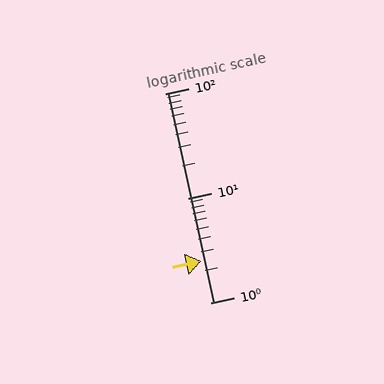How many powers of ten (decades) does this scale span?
The scale spans 2 decades, from 1 to 100.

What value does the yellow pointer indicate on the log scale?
The pointer indicates approximately 2.5.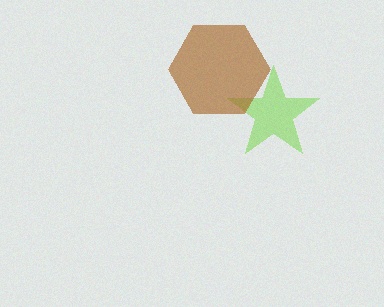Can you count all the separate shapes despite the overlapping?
Yes, there are 2 separate shapes.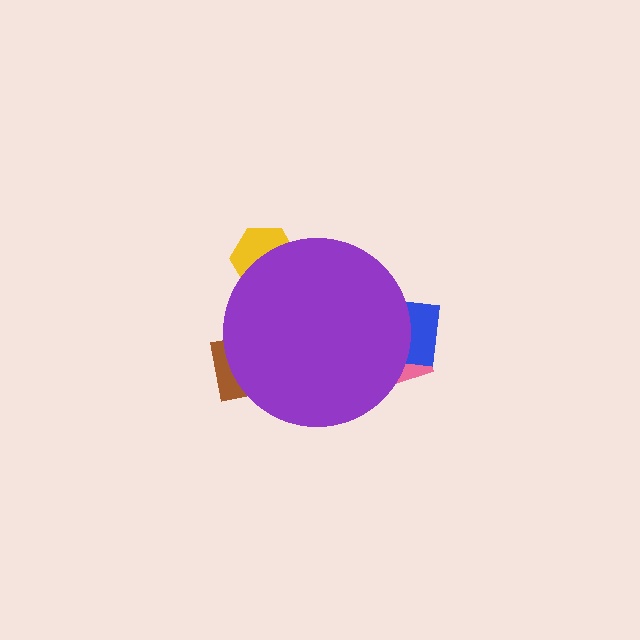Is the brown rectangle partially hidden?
Yes, the brown rectangle is partially hidden behind the purple circle.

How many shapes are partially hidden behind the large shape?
4 shapes are partially hidden.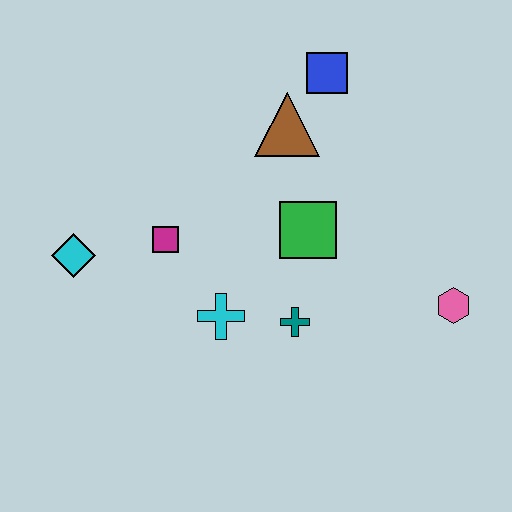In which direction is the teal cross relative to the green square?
The teal cross is below the green square.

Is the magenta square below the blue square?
Yes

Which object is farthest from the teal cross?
The blue square is farthest from the teal cross.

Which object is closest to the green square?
The teal cross is closest to the green square.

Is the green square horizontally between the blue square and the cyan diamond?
Yes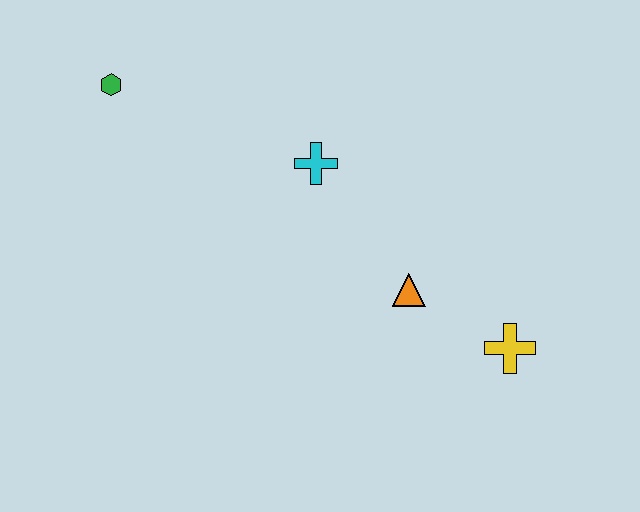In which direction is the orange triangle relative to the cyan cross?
The orange triangle is below the cyan cross.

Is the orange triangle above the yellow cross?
Yes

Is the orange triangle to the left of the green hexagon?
No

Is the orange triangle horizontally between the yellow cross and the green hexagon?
Yes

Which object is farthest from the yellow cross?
The green hexagon is farthest from the yellow cross.